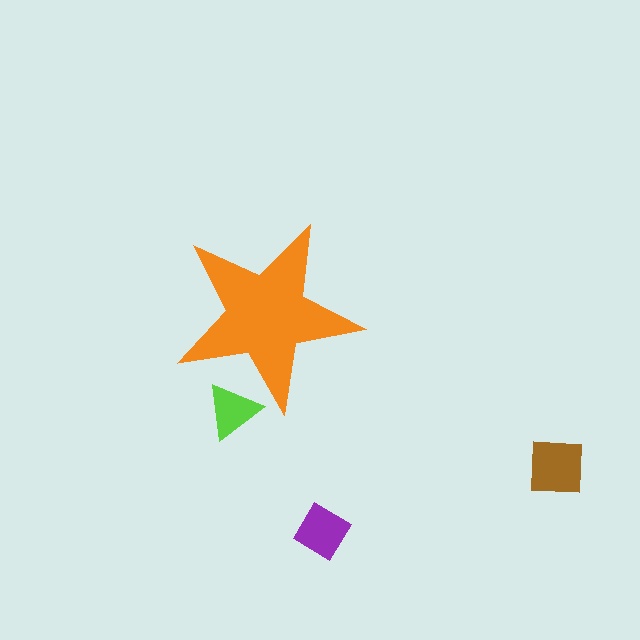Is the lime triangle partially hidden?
Yes, the lime triangle is partially hidden behind the orange star.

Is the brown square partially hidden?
No, the brown square is fully visible.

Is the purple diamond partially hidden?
No, the purple diamond is fully visible.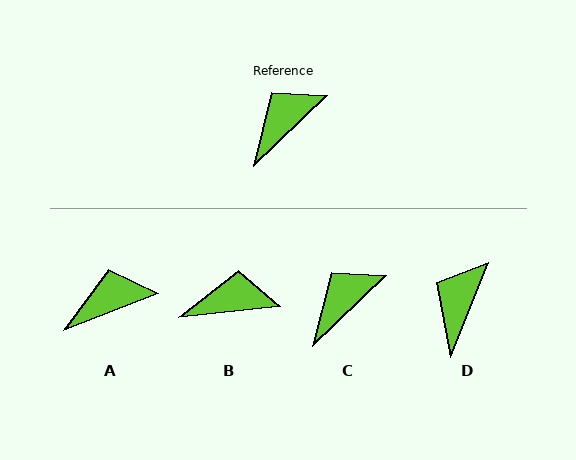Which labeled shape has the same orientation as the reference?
C.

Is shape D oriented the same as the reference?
No, it is off by about 24 degrees.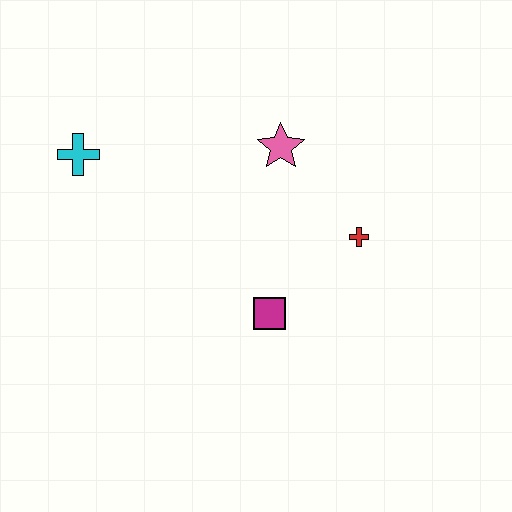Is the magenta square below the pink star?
Yes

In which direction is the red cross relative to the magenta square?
The red cross is to the right of the magenta square.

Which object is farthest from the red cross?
The cyan cross is farthest from the red cross.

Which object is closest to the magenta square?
The red cross is closest to the magenta square.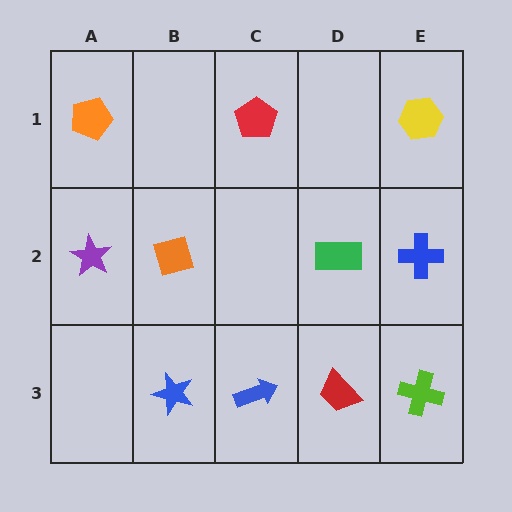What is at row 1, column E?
A yellow hexagon.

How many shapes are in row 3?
4 shapes.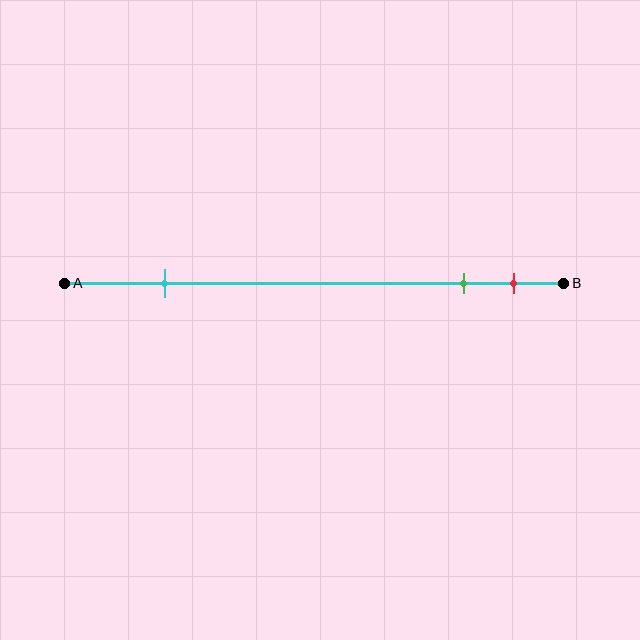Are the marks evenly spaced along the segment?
No, the marks are not evenly spaced.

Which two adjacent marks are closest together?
The green and red marks are the closest adjacent pair.